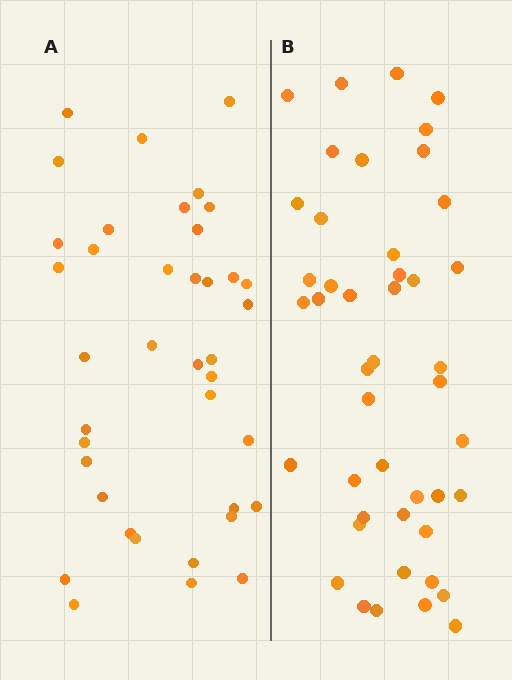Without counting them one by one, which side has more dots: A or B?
Region B (the right region) has more dots.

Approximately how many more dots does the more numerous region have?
Region B has about 6 more dots than region A.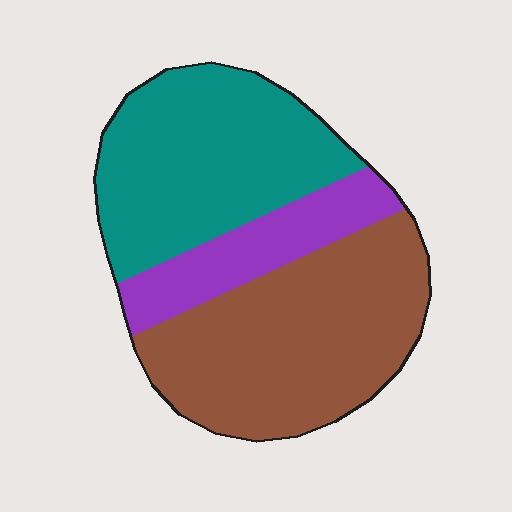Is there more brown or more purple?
Brown.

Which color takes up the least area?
Purple, at roughly 15%.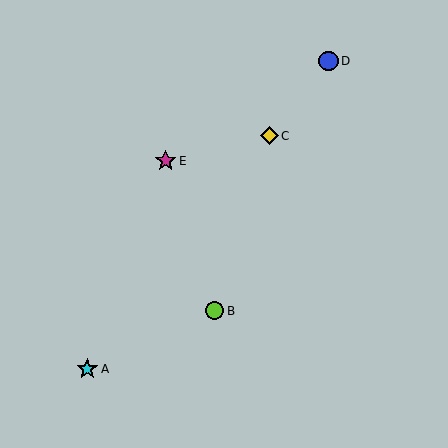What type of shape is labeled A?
Shape A is a cyan star.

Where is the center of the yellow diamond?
The center of the yellow diamond is at (269, 136).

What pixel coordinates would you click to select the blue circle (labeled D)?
Click at (329, 61) to select the blue circle D.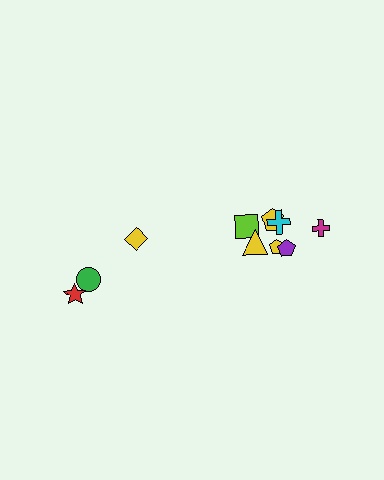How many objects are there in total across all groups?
There are 10 objects.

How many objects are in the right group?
There are 7 objects.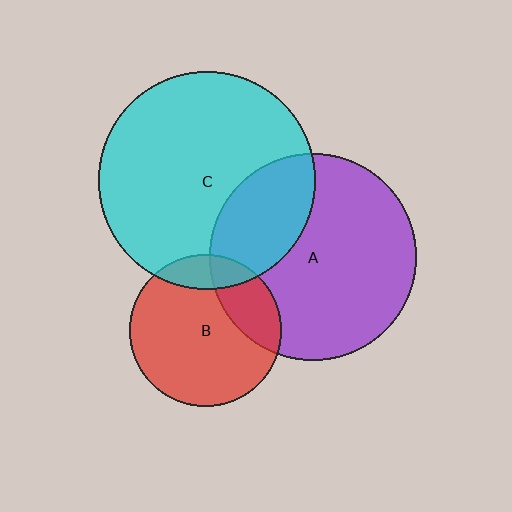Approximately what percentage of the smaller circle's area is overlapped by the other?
Approximately 30%.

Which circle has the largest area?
Circle C (cyan).